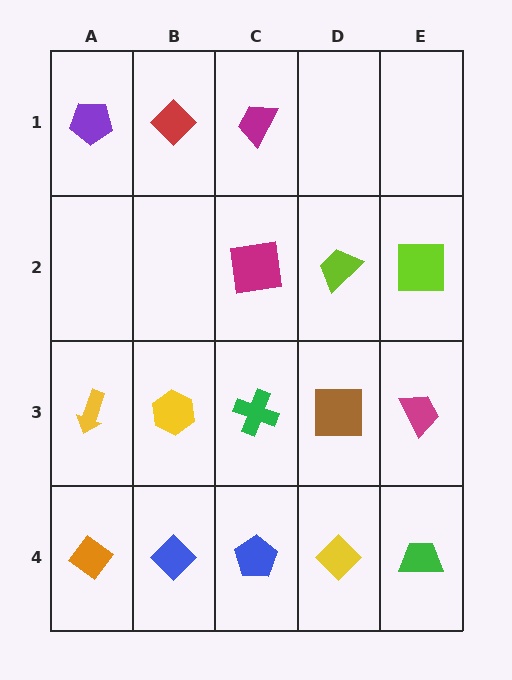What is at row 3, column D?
A brown square.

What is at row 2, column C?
A magenta square.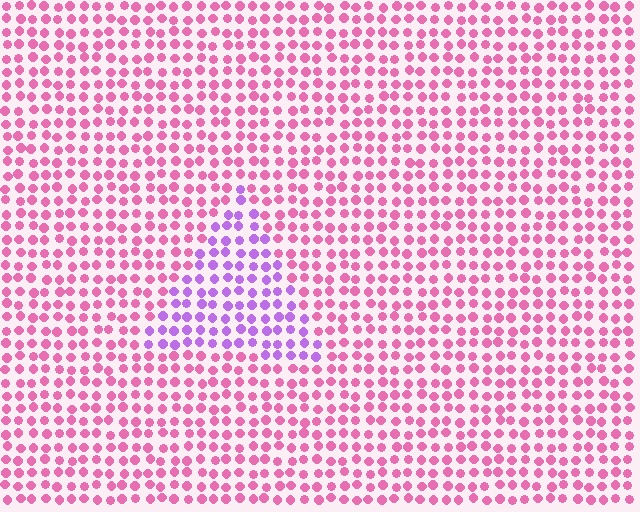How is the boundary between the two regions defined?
The boundary is defined purely by a slight shift in hue (about 47 degrees). Spacing, size, and orientation are identical on both sides.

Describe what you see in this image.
The image is filled with small pink elements in a uniform arrangement. A triangle-shaped region is visible where the elements are tinted to a slightly different hue, forming a subtle color boundary.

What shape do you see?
I see a triangle.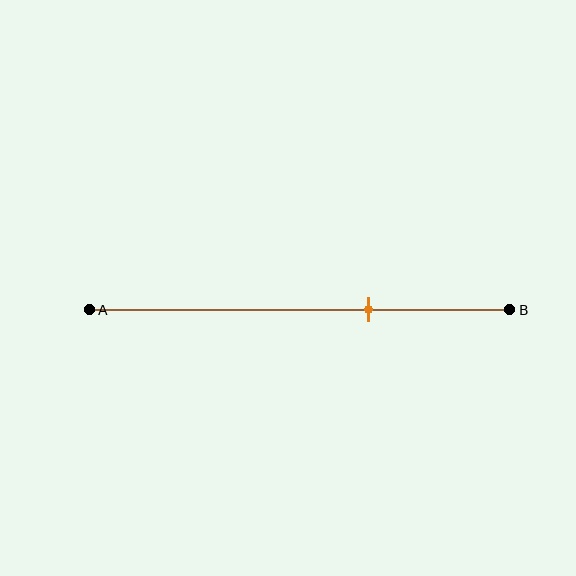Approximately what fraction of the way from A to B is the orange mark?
The orange mark is approximately 65% of the way from A to B.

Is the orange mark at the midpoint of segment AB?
No, the mark is at about 65% from A, not at the 50% midpoint.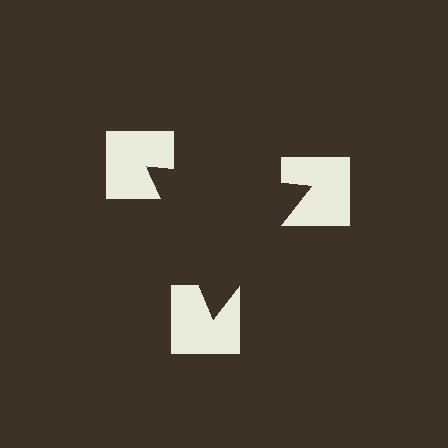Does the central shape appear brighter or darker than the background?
It typically appears slightly darker than the background, even though no actual brightness change is drawn.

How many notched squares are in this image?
There are 3 — one at each vertex of the illusory triangle.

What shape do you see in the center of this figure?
An illusory triangle — its edges are inferred from the aligned wedge cuts in the notched squares, not physically drawn.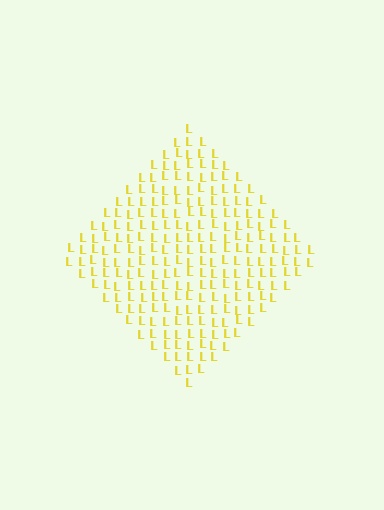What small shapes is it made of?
It is made of small letter L's.